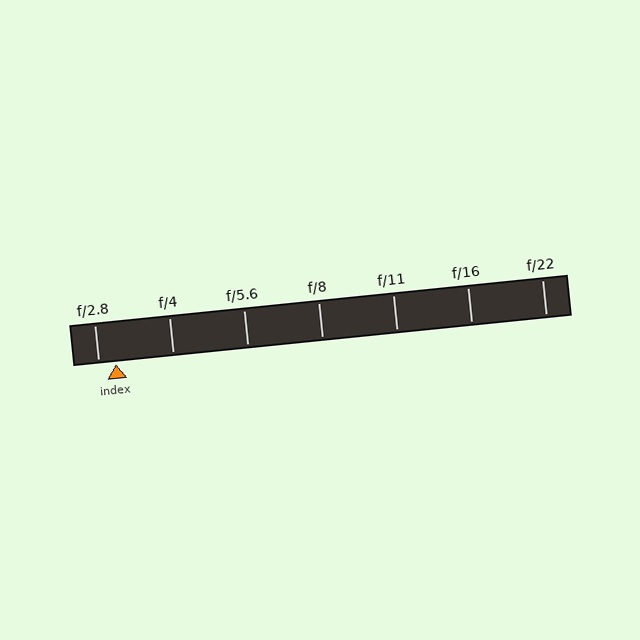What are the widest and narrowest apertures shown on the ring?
The widest aperture shown is f/2.8 and the narrowest is f/22.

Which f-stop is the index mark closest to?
The index mark is closest to f/2.8.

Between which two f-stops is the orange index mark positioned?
The index mark is between f/2.8 and f/4.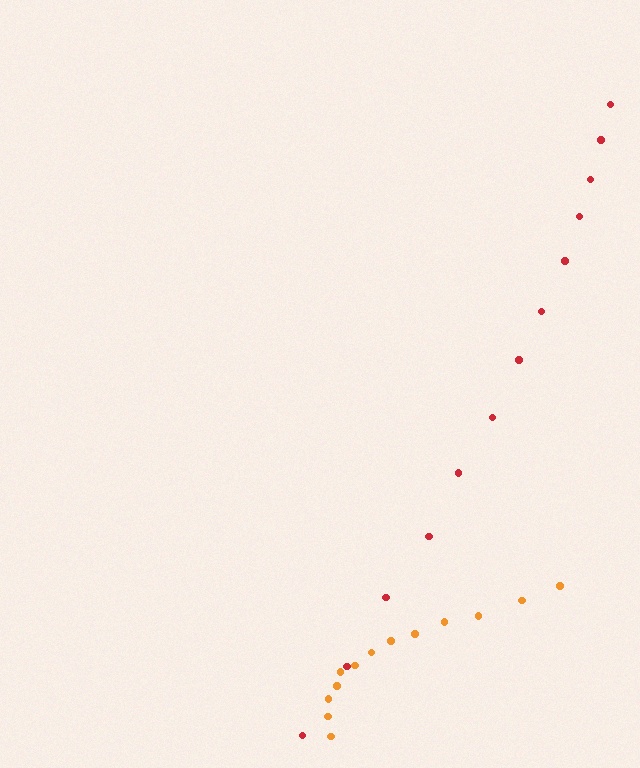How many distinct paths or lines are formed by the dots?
There are 2 distinct paths.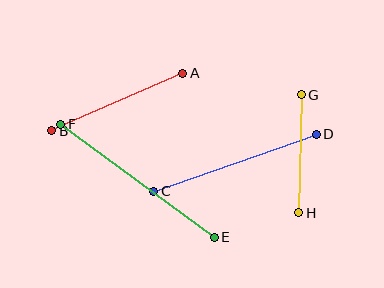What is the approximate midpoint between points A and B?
The midpoint is at approximately (117, 102) pixels.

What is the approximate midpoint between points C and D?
The midpoint is at approximately (235, 163) pixels.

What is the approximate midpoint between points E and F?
The midpoint is at approximately (138, 181) pixels.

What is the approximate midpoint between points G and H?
The midpoint is at approximately (300, 154) pixels.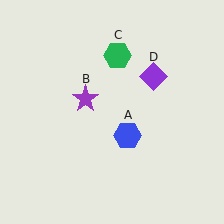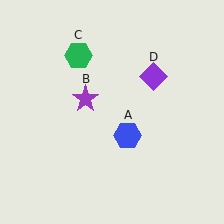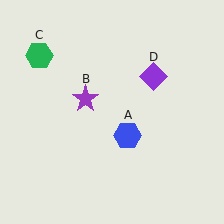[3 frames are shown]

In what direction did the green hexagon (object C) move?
The green hexagon (object C) moved left.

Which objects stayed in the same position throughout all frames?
Blue hexagon (object A) and purple star (object B) and purple diamond (object D) remained stationary.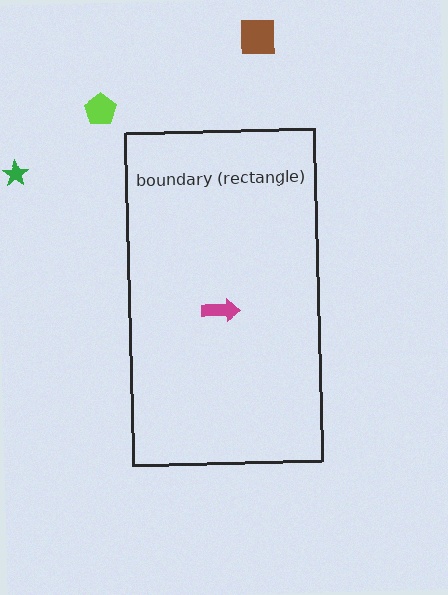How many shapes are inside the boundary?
1 inside, 3 outside.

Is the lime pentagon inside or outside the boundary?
Outside.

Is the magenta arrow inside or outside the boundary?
Inside.